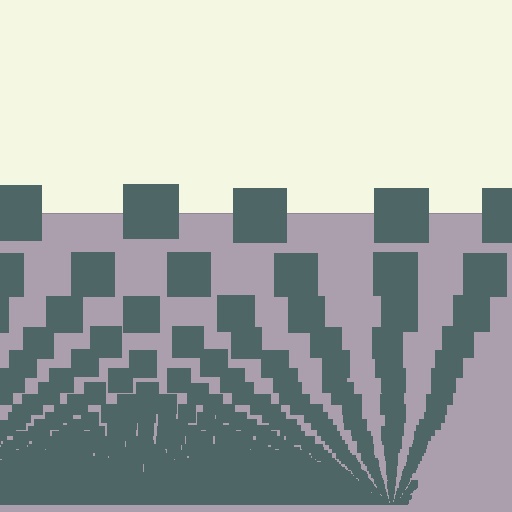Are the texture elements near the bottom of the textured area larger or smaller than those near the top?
Smaller. The gradient is inverted — elements near the bottom are smaller and denser.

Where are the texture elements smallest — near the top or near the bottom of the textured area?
Near the bottom.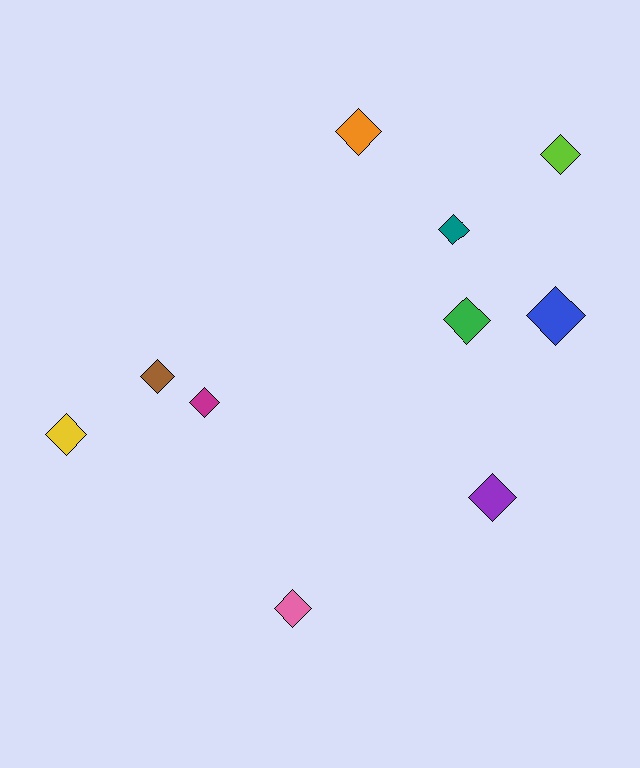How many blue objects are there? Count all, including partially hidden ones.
There is 1 blue object.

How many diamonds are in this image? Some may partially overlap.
There are 10 diamonds.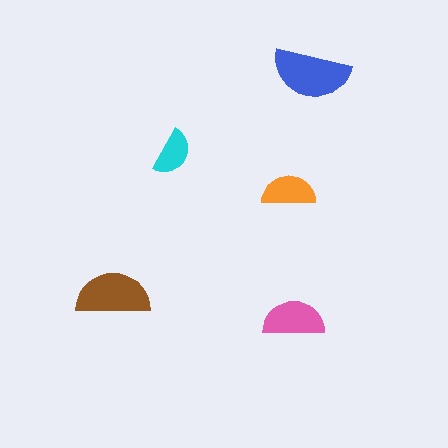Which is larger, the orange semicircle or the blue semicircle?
The blue one.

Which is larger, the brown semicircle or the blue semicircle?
The blue one.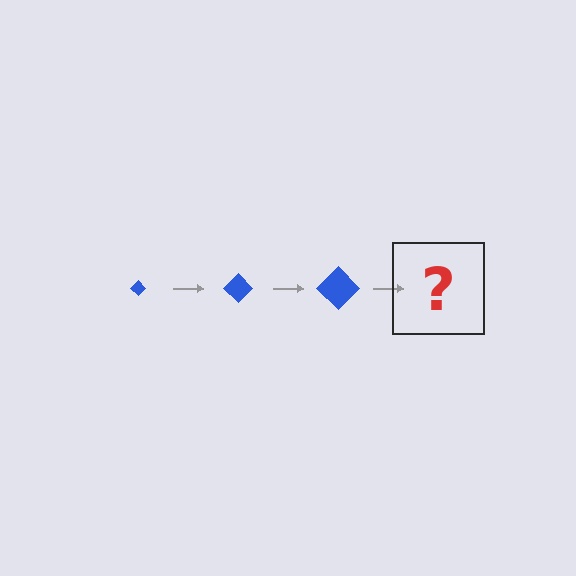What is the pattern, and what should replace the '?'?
The pattern is that the diamond gets progressively larger each step. The '?' should be a blue diamond, larger than the previous one.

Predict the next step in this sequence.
The next step is a blue diamond, larger than the previous one.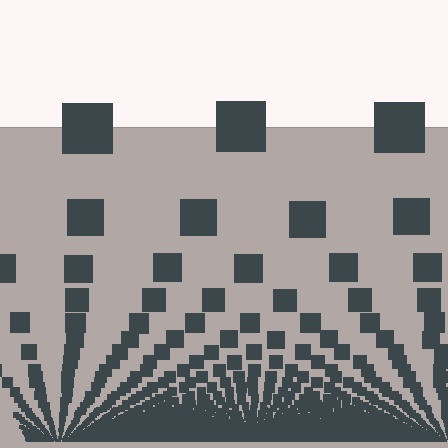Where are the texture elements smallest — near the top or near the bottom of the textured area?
Near the bottom.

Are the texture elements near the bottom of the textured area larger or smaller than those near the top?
Smaller. The gradient is inverted — elements near the bottom are smaller and denser.